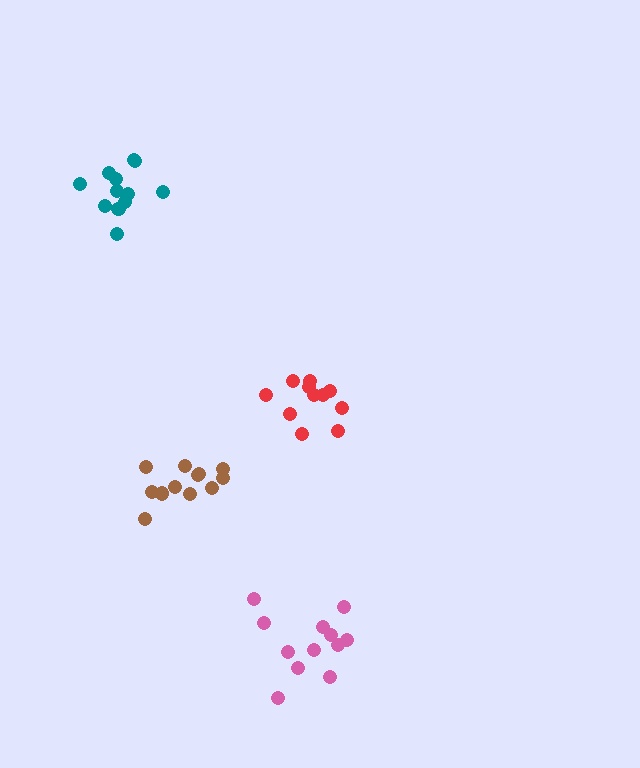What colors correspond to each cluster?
The clusters are colored: brown, red, pink, teal.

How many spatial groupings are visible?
There are 4 spatial groupings.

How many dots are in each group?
Group 1: 12 dots, Group 2: 11 dots, Group 3: 12 dots, Group 4: 12 dots (47 total).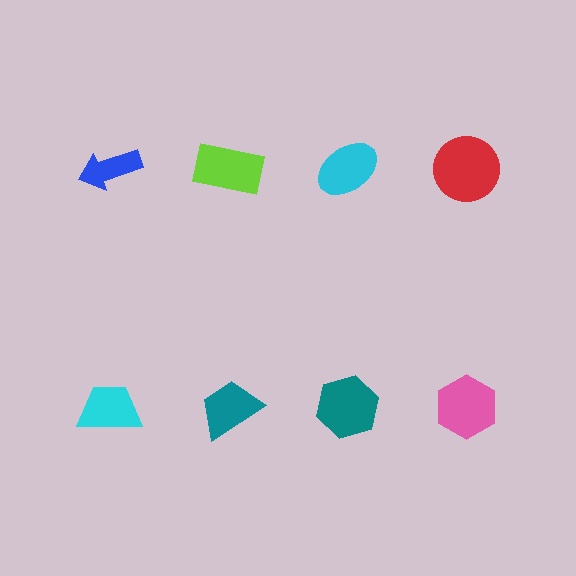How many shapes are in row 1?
4 shapes.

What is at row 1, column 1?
A blue arrow.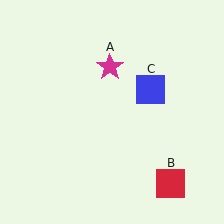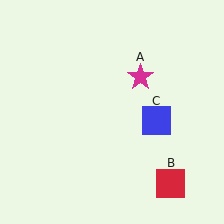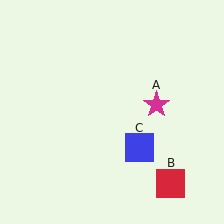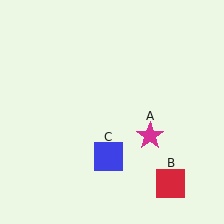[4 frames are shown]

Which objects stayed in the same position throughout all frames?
Red square (object B) remained stationary.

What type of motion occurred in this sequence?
The magenta star (object A), blue square (object C) rotated clockwise around the center of the scene.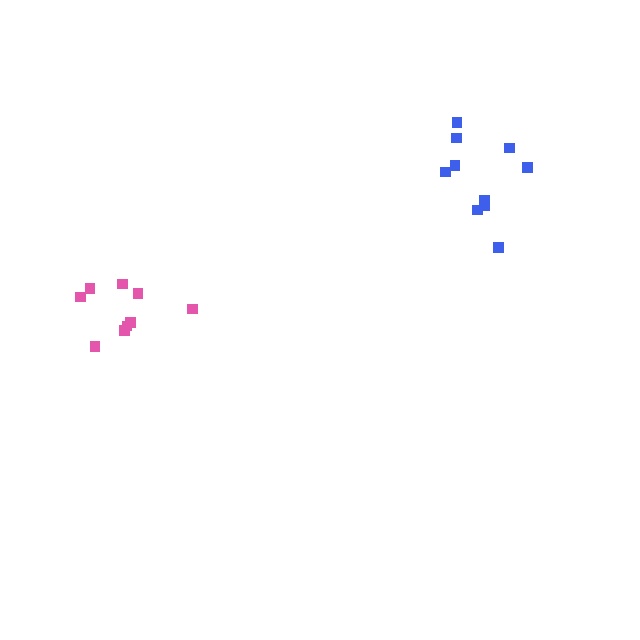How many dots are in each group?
Group 1: 9 dots, Group 2: 10 dots (19 total).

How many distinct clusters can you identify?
There are 2 distinct clusters.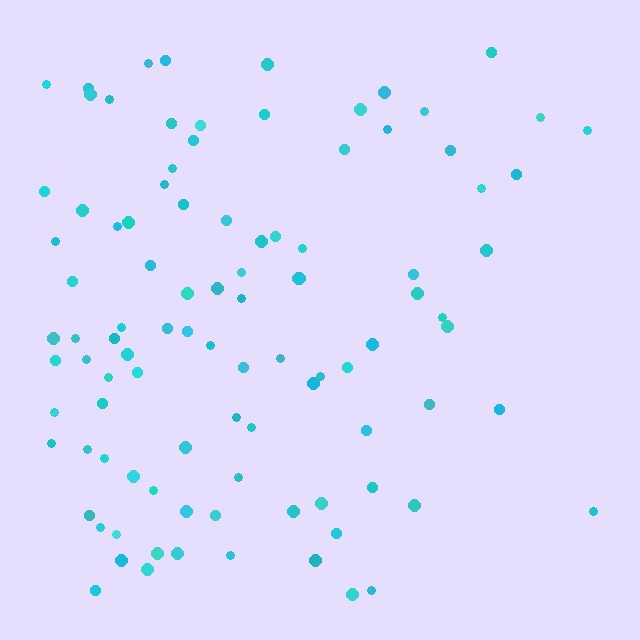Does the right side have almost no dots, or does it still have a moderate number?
Still a moderate number, just noticeably fewer than the left.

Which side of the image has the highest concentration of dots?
The left.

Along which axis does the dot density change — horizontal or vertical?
Horizontal.